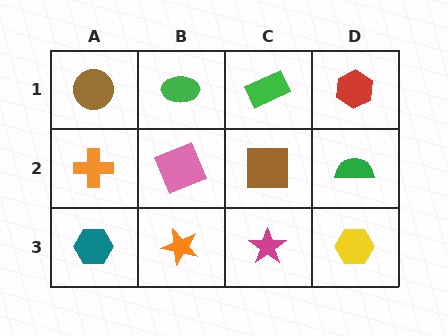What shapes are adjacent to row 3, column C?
A brown square (row 2, column C), an orange star (row 3, column B), a yellow hexagon (row 3, column D).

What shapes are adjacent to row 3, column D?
A green semicircle (row 2, column D), a magenta star (row 3, column C).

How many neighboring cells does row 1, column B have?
3.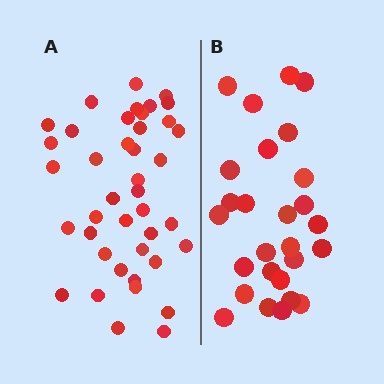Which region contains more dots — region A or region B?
Region A (the left region) has more dots.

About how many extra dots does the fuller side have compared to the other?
Region A has approximately 15 more dots than region B.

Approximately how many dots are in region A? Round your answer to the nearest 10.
About 40 dots. (The exact count is 41, which rounds to 40.)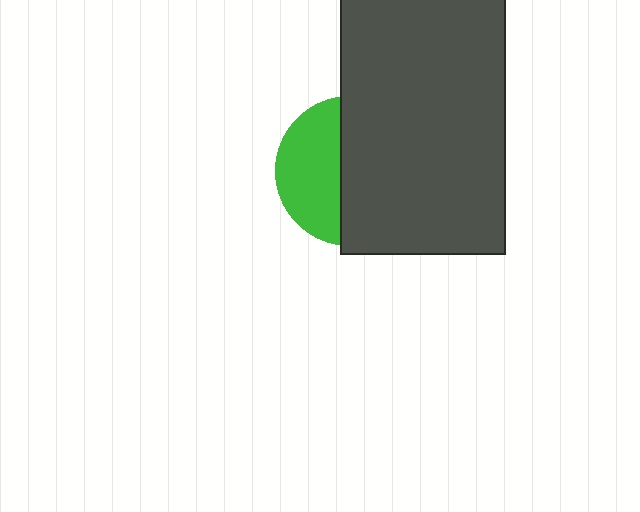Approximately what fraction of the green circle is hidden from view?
Roughly 59% of the green circle is hidden behind the dark gray rectangle.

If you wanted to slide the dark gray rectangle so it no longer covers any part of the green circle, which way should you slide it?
Slide it right — that is the most direct way to separate the two shapes.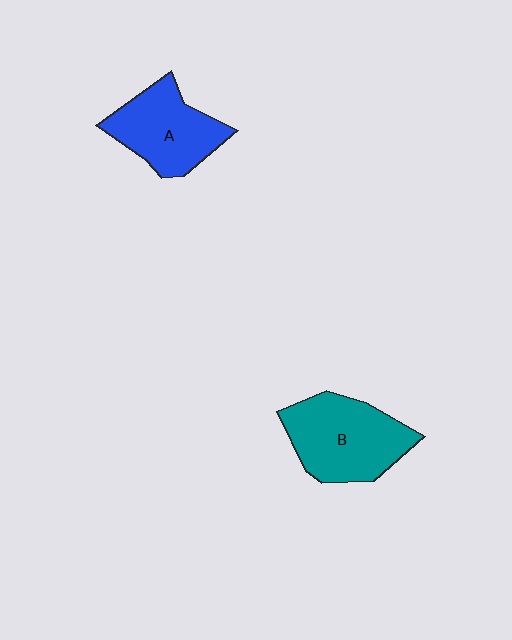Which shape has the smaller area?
Shape A (blue).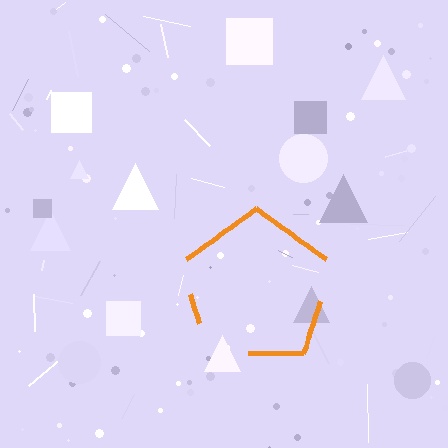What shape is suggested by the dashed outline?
The dashed outline suggests a pentagon.